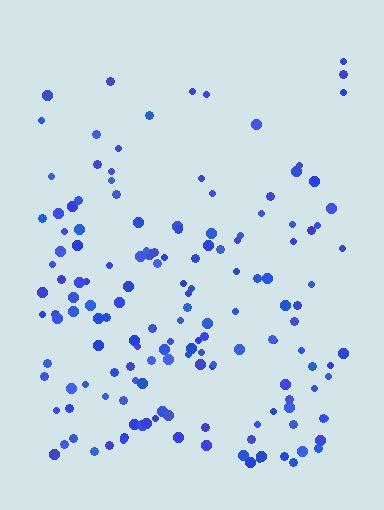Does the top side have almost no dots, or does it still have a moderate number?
Still a moderate number, just noticeably fewer than the bottom.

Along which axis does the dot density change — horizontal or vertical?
Vertical.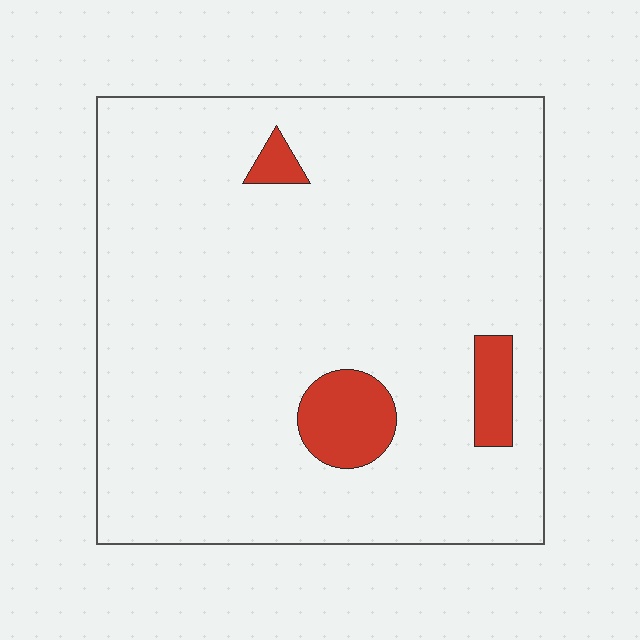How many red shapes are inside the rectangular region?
3.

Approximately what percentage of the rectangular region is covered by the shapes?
Approximately 5%.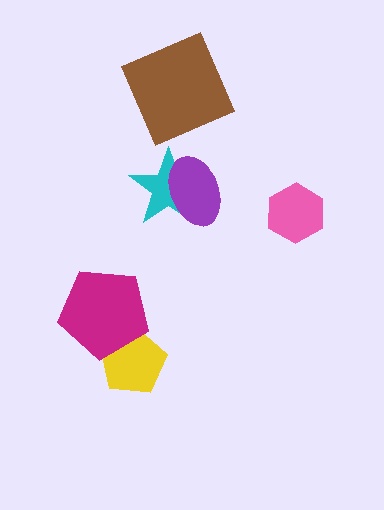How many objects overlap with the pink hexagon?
0 objects overlap with the pink hexagon.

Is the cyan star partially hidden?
Yes, it is partially covered by another shape.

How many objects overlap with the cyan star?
1 object overlaps with the cyan star.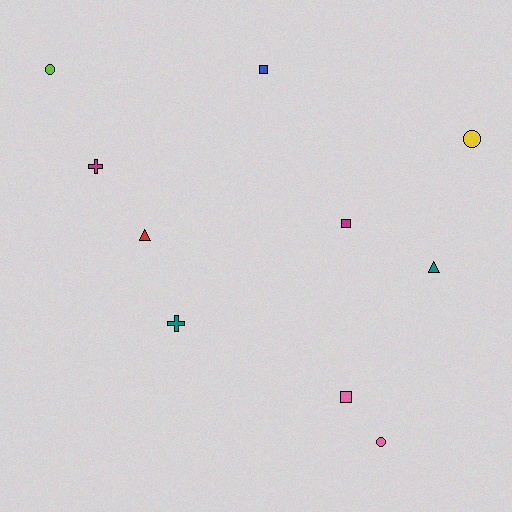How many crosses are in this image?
There are 2 crosses.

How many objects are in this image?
There are 10 objects.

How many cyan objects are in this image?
There are no cyan objects.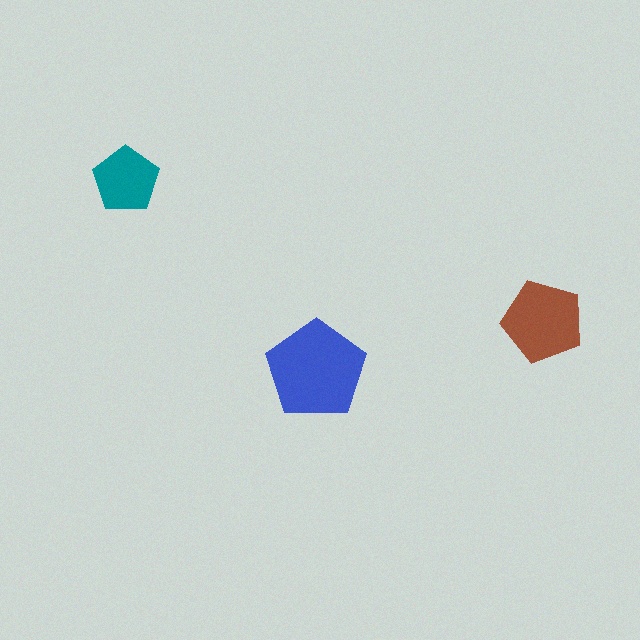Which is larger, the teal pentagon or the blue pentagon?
The blue one.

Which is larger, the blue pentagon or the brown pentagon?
The blue one.